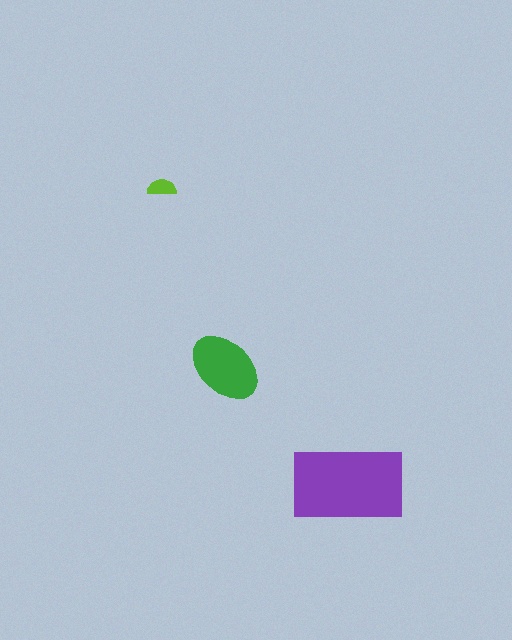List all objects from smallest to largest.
The lime semicircle, the green ellipse, the purple rectangle.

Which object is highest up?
The lime semicircle is topmost.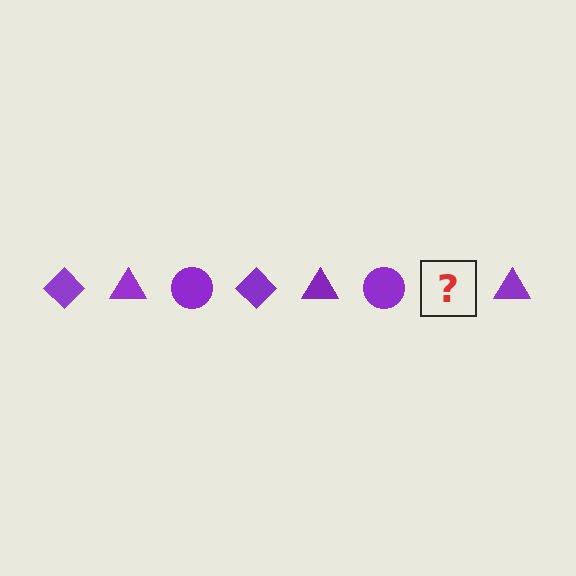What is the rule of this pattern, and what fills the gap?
The rule is that the pattern cycles through diamond, triangle, circle shapes in purple. The gap should be filled with a purple diamond.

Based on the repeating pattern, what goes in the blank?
The blank should be a purple diamond.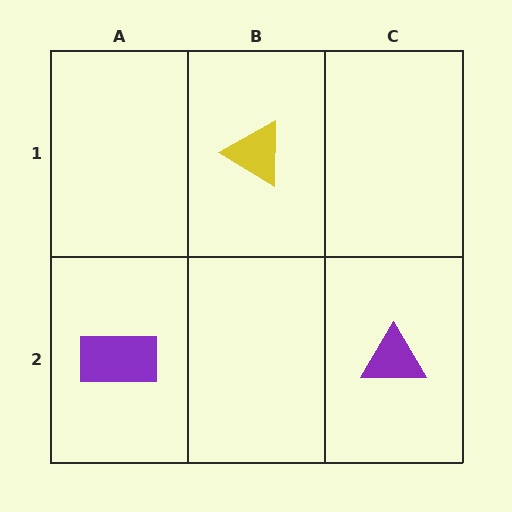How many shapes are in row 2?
2 shapes.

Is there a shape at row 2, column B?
No, that cell is empty.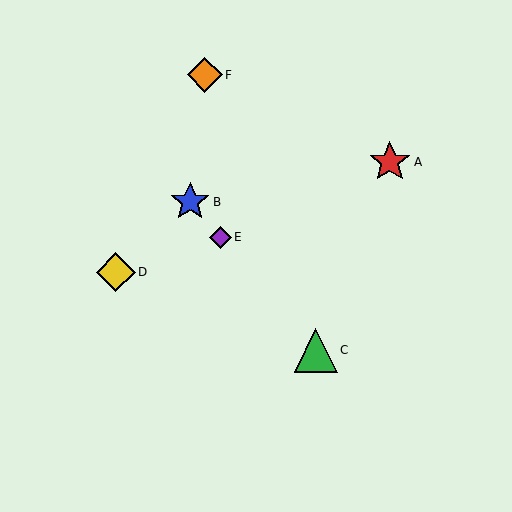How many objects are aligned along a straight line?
3 objects (B, C, E) are aligned along a straight line.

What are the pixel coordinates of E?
Object E is at (220, 237).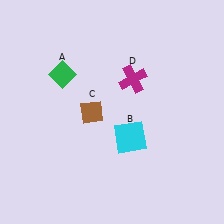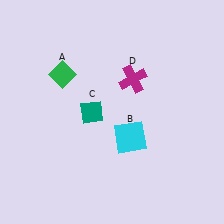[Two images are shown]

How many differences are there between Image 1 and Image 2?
There is 1 difference between the two images.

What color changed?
The diamond (C) changed from brown in Image 1 to teal in Image 2.